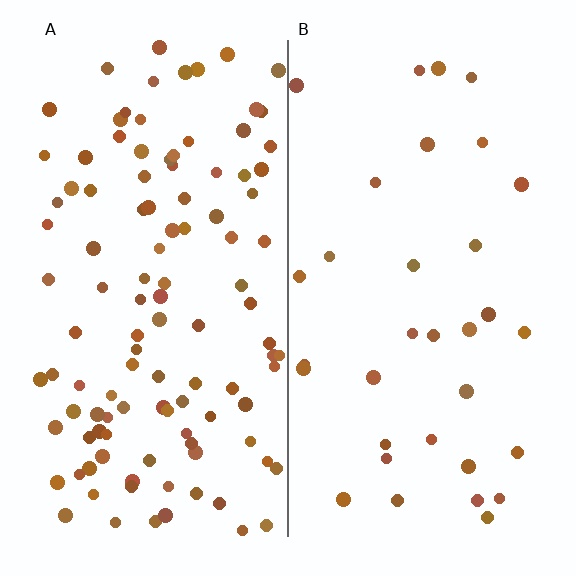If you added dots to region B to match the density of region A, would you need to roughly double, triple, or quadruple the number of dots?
Approximately triple.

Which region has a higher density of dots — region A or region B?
A (the left).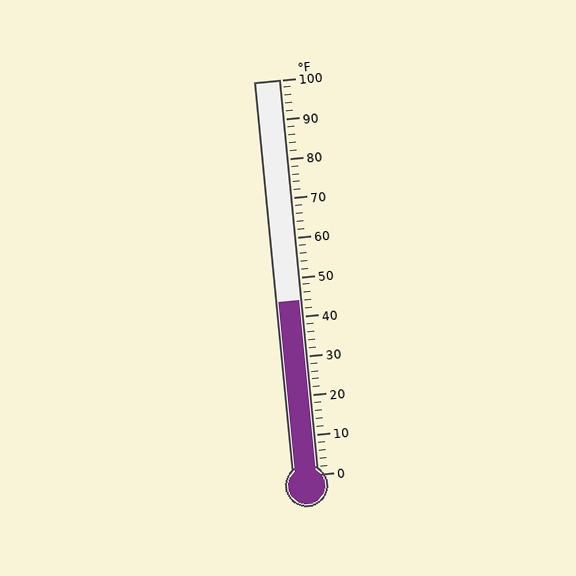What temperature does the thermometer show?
The thermometer shows approximately 44°F.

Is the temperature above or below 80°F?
The temperature is below 80°F.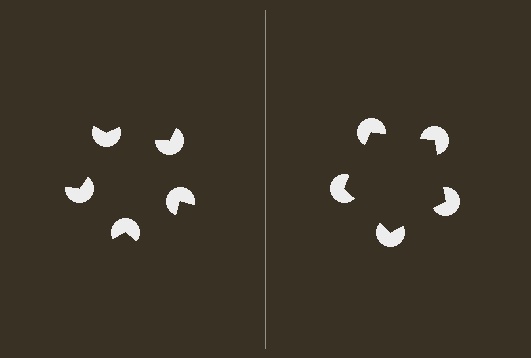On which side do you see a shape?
An illusory pentagon appears on the right side. On the left side the wedge cuts are rotated, so no coherent shape forms.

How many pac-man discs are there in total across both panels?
10 — 5 on each side.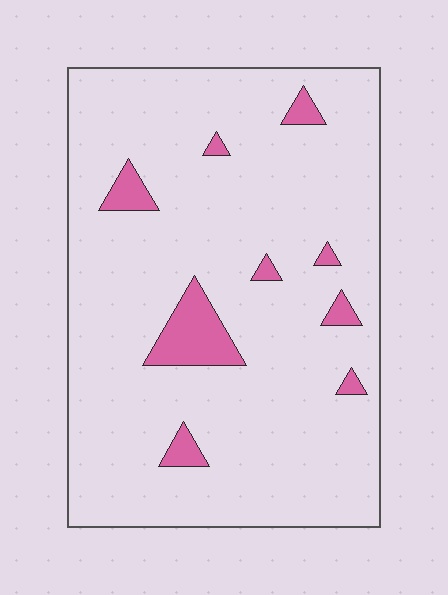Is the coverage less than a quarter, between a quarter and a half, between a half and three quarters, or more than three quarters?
Less than a quarter.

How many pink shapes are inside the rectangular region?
9.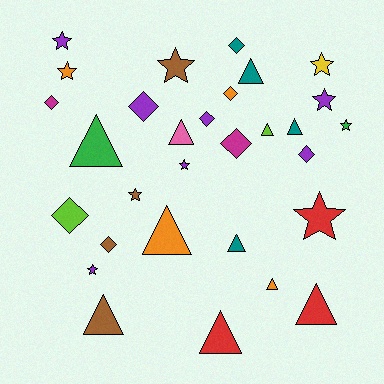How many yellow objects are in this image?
There is 1 yellow object.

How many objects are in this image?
There are 30 objects.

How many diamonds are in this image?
There are 9 diamonds.